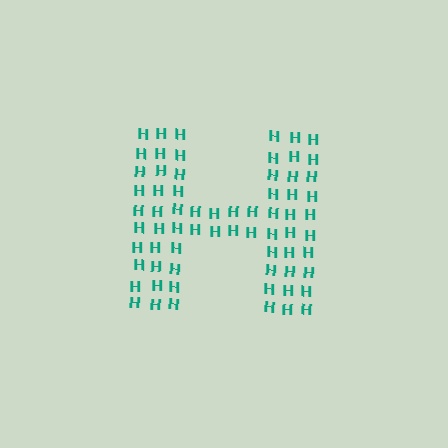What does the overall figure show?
The overall figure shows the letter H.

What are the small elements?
The small elements are letter H's.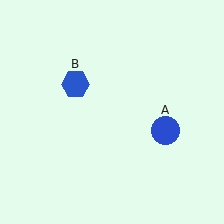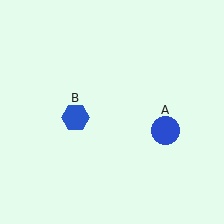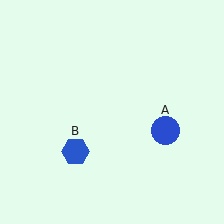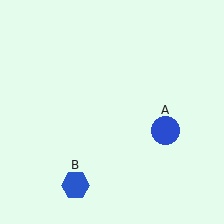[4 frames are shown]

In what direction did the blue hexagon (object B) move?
The blue hexagon (object B) moved down.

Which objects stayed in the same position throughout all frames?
Blue circle (object A) remained stationary.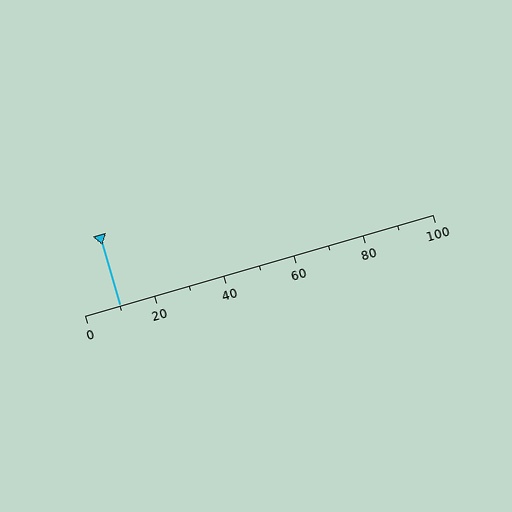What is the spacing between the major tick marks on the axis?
The major ticks are spaced 20 apart.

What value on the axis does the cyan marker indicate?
The marker indicates approximately 10.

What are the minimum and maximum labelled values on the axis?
The axis runs from 0 to 100.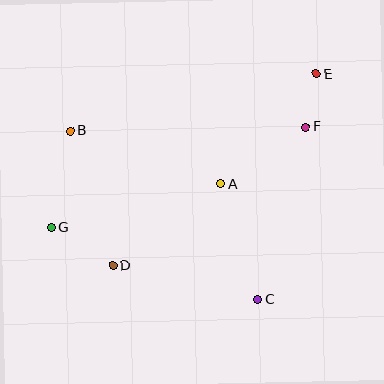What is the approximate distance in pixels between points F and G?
The distance between F and G is approximately 273 pixels.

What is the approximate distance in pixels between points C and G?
The distance between C and G is approximately 219 pixels.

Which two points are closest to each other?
Points E and F are closest to each other.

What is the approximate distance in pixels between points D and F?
The distance between D and F is approximately 237 pixels.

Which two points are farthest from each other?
Points E and G are farthest from each other.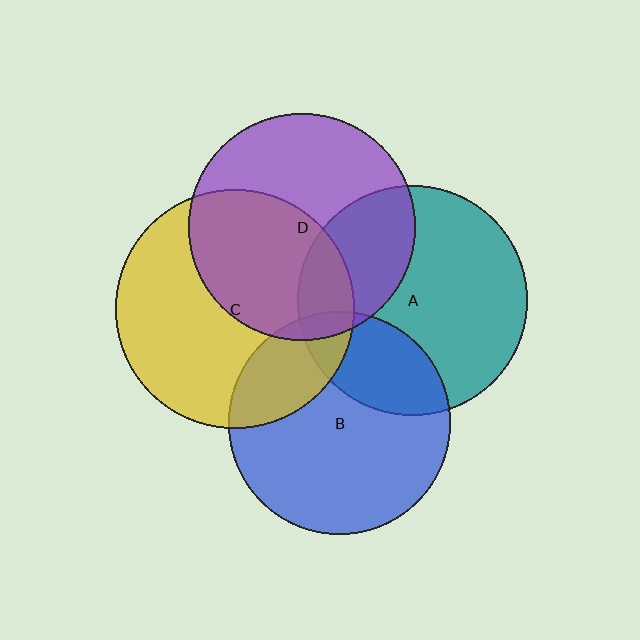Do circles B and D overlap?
Yes.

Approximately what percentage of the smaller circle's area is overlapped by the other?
Approximately 5%.